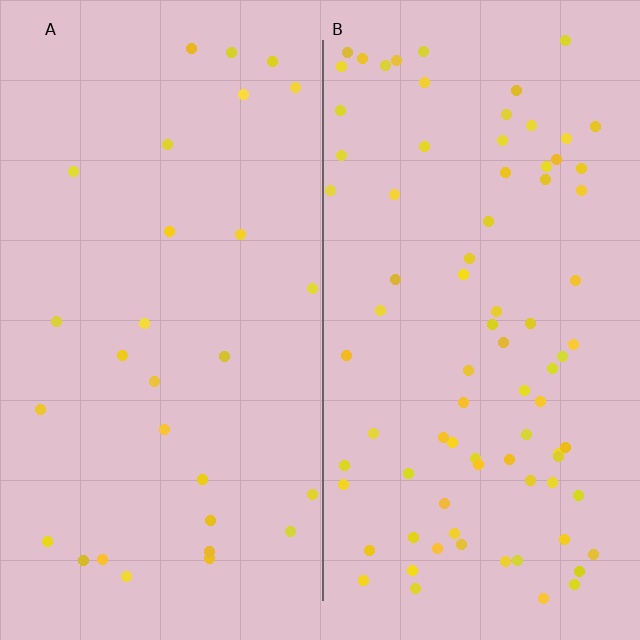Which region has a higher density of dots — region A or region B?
B (the right).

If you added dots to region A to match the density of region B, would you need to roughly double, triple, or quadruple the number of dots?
Approximately triple.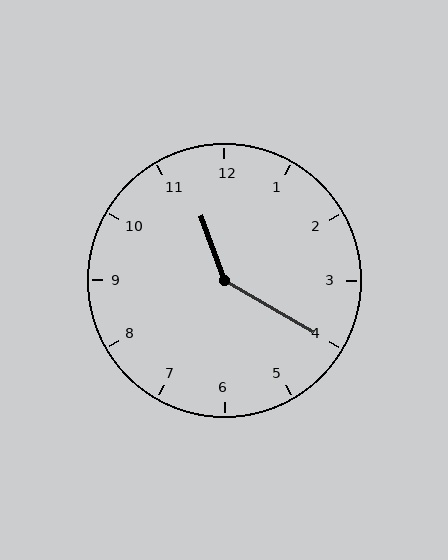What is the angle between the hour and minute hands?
Approximately 140 degrees.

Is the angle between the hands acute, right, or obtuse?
It is obtuse.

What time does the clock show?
11:20.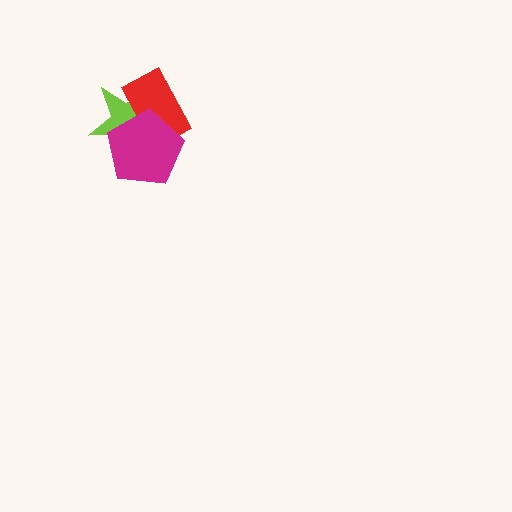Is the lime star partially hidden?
Yes, it is partially covered by another shape.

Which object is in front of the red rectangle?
The magenta pentagon is in front of the red rectangle.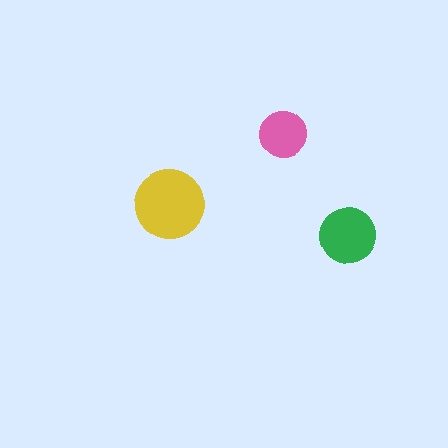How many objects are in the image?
There are 3 objects in the image.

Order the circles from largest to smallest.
the yellow one, the green one, the pink one.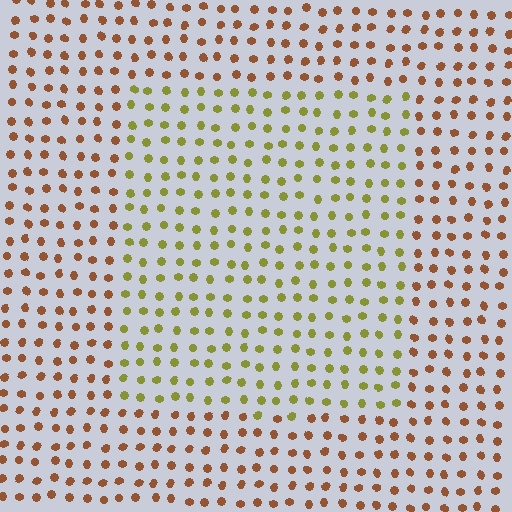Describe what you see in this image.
The image is filled with small brown elements in a uniform arrangement. A rectangle-shaped region is visible where the elements are tinted to a slightly different hue, forming a subtle color boundary.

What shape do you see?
I see a rectangle.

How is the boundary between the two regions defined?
The boundary is defined purely by a slight shift in hue (about 49 degrees). Spacing, size, and orientation are identical on both sides.